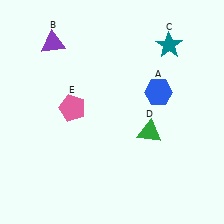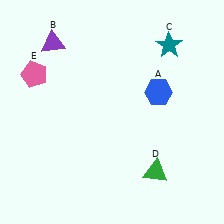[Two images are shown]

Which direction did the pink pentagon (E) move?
The pink pentagon (E) moved left.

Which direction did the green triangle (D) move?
The green triangle (D) moved down.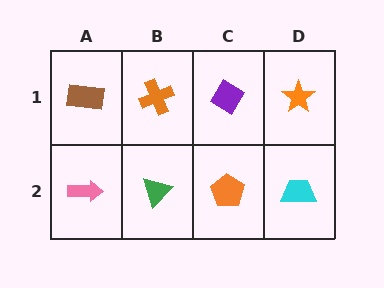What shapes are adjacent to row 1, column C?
An orange pentagon (row 2, column C), an orange cross (row 1, column B), an orange star (row 1, column D).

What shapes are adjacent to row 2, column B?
An orange cross (row 1, column B), a pink arrow (row 2, column A), an orange pentagon (row 2, column C).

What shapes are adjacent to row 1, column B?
A green triangle (row 2, column B), a brown rectangle (row 1, column A), a purple diamond (row 1, column C).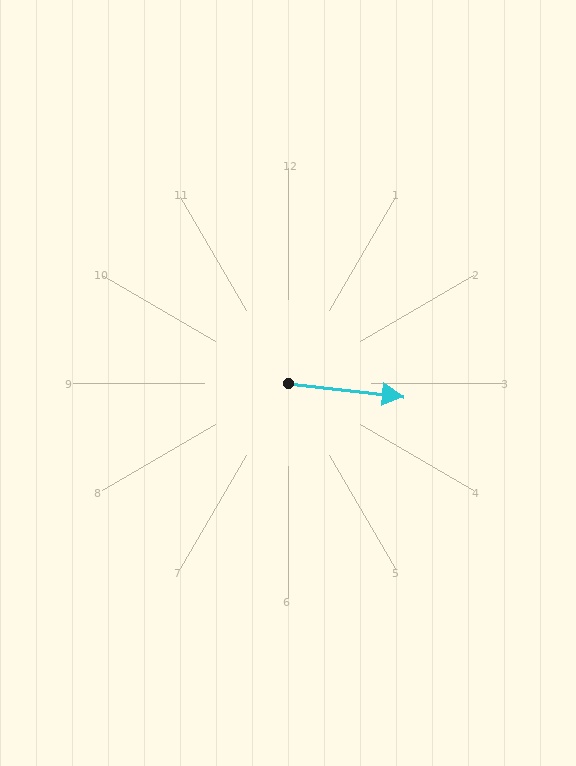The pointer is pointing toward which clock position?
Roughly 3 o'clock.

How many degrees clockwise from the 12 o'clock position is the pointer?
Approximately 97 degrees.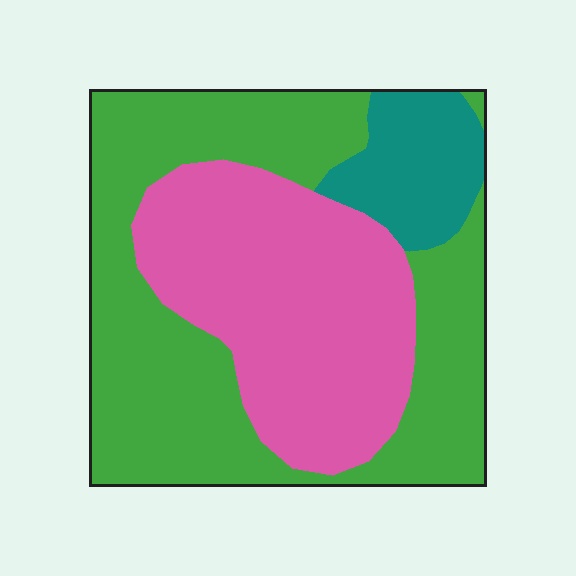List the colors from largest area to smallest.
From largest to smallest: green, pink, teal.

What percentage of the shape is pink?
Pink covers 37% of the shape.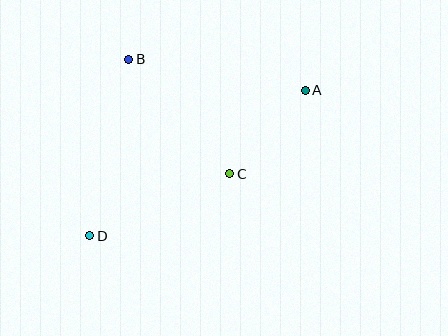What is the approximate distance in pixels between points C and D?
The distance between C and D is approximately 153 pixels.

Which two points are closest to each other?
Points A and C are closest to each other.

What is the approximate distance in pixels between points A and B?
The distance between A and B is approximately 179 pixels.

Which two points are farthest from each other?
Points A and D are farthest from each other.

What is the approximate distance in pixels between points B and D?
The distance between B and D is approximately 181 pixels.